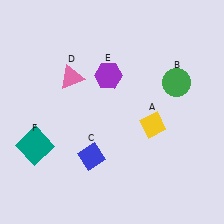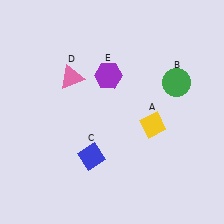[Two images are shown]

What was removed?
The teal square (F) was removed in Image 2.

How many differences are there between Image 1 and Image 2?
There is 1 difference between the two images.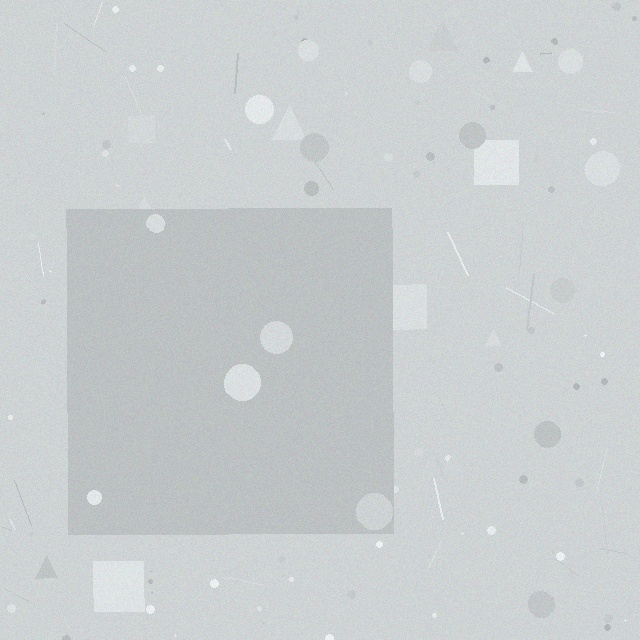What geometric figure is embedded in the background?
A square is embedded in the background.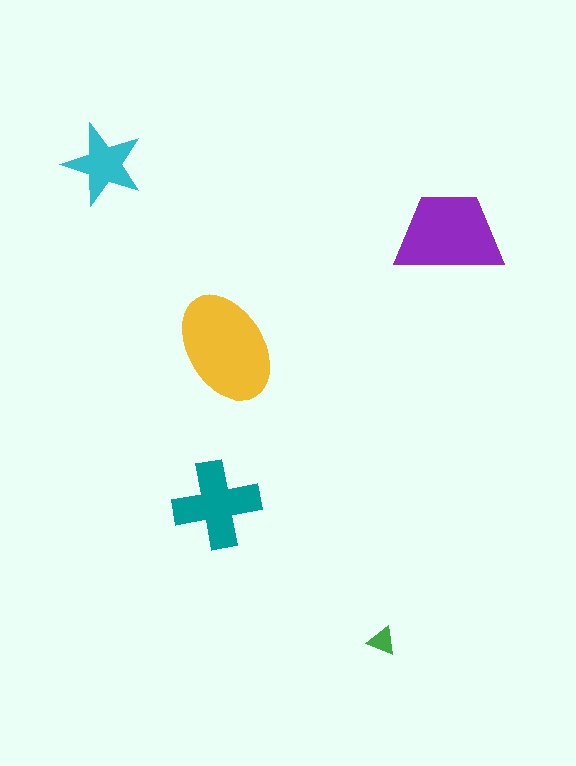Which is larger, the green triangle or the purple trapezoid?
The purple trapezoid.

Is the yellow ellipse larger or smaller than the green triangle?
Larger.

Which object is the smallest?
The green triangle.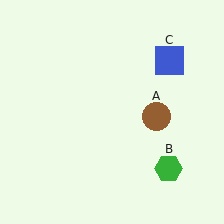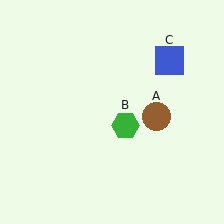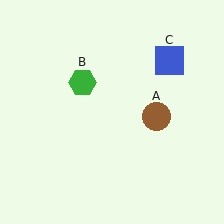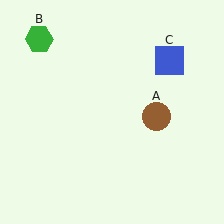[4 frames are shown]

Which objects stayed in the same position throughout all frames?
Brown circle (object A) and blue square (object C) remained stationary.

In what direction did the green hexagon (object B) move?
The green hexagon (object B) moved up and to the left.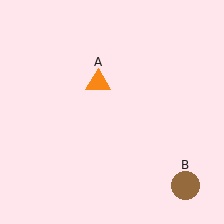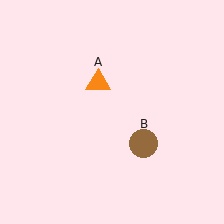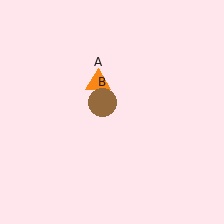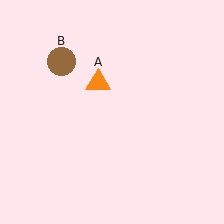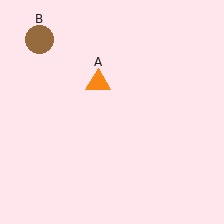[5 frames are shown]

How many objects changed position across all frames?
1 object changed position: brown circle (object B).